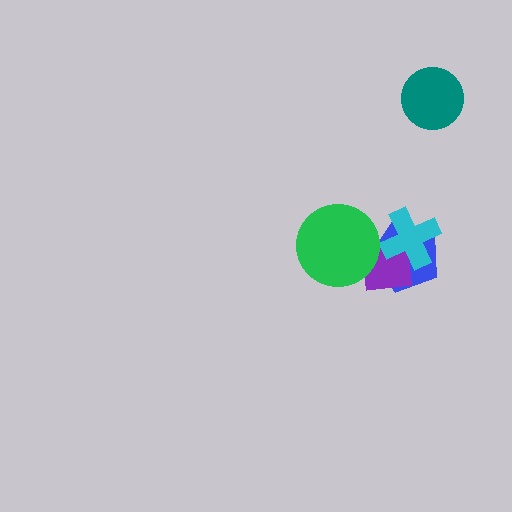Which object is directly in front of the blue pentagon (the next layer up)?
The purple square is directly in front of the blue pentagon.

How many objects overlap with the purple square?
3 objects overlap with the purple square.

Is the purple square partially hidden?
Yes, it is partially covered by another shape.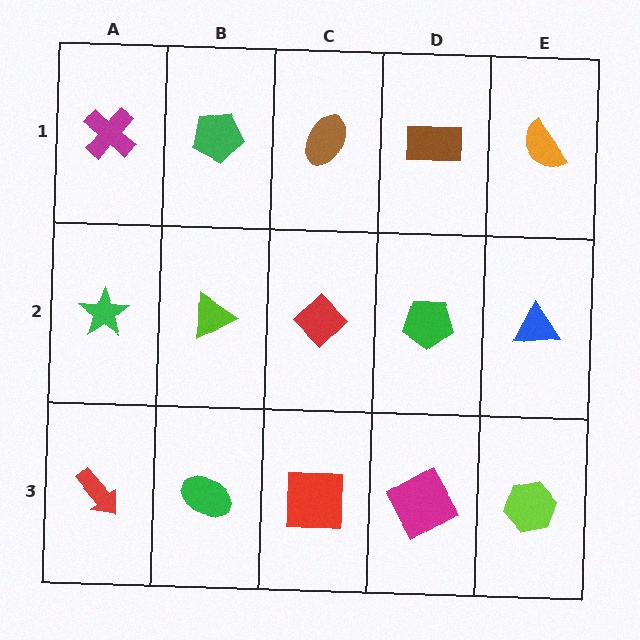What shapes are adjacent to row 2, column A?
A magenta cross (row 1, column A), a red arrow (row 3, column A), a lime triangle (row 2, column B).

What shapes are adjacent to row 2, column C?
A brown ellipse (row 1, column C), a red square (row 3, column C), a lime triangle (row 2, column B), a green pentagon (row 2, column D).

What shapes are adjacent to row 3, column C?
A red diamond (row 2, column C), a green ellipse (row 3, column B), a magenta square (row 3, column D).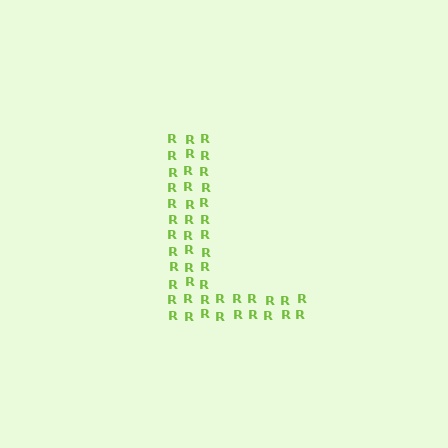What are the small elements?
The small elements are letter R's.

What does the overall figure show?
The overall figure shows the letter L.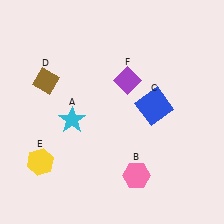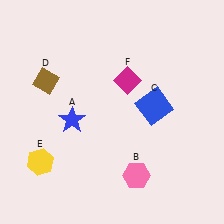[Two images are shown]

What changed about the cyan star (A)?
In Image 1, A is cyan. In Image 2, it changed to blue.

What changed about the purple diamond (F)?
In Image 1, F is purple. In Image 2, it changed to magenta.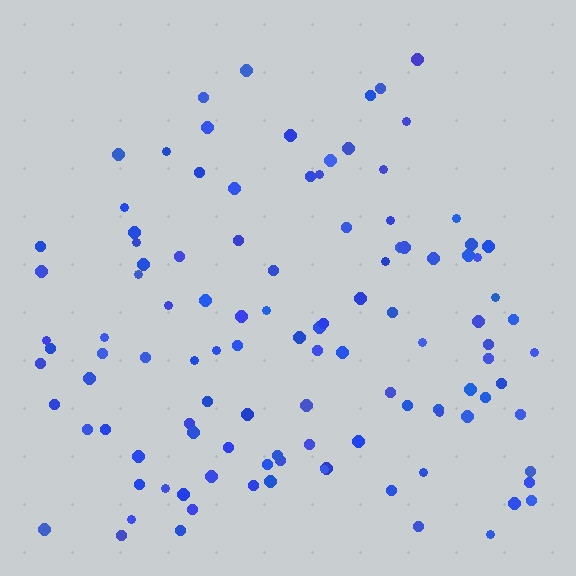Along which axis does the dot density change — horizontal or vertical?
Vertical.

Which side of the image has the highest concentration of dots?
The bottom.